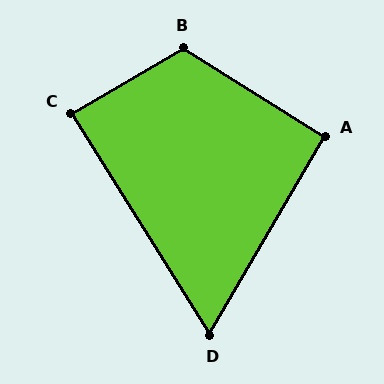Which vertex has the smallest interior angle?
D, at approximately 62 degrees.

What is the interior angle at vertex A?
Approximately 92 degrees (approximately right).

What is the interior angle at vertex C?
Approximately 88 degrees (approximately right).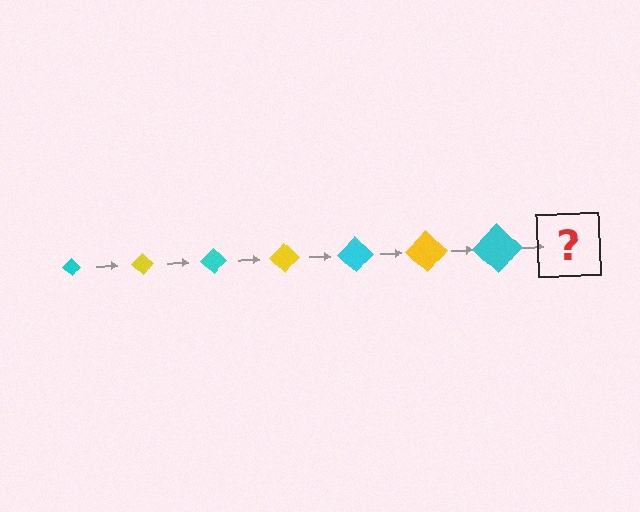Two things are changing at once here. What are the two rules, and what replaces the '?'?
The two rules are that the diamond grows larger each step and the color cycles through cyan and yellow. The '?' should be a yellow diamond, larger than the previous one.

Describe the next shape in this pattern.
It should be a yellow diamond, larger than the previous one.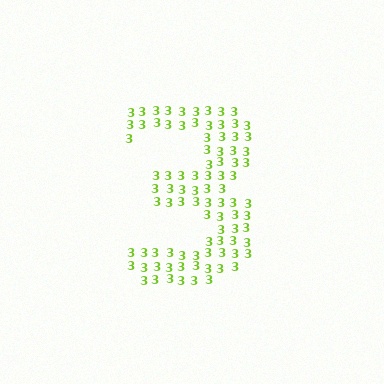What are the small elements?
The small elements are digit 3's.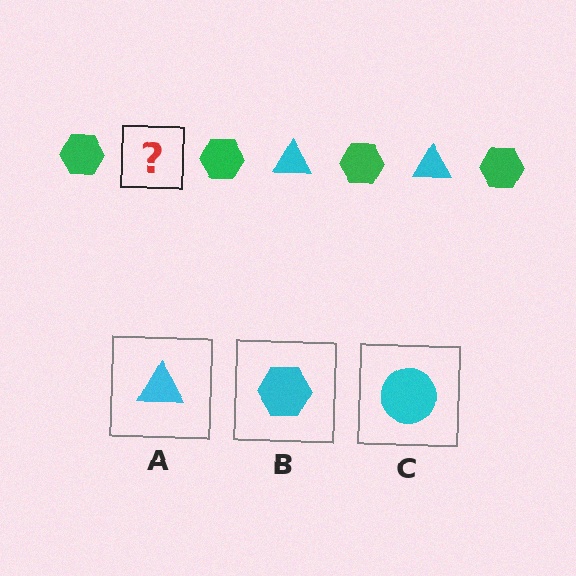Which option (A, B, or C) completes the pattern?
A.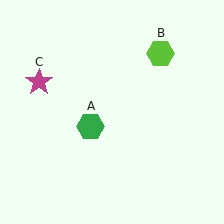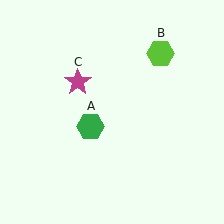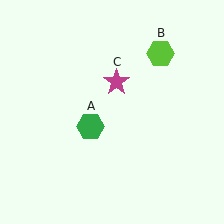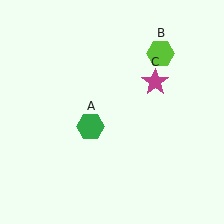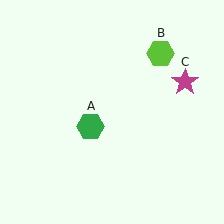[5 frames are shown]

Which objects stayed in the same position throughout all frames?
Green hexagon (object A) and lime hexagon (object B) remained stationary.